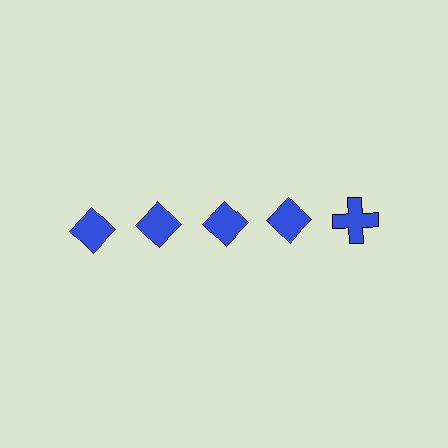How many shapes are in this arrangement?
There are 5 shapes arranged in a grid pattern.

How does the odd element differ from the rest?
It has a different shape: cross instead of diamond.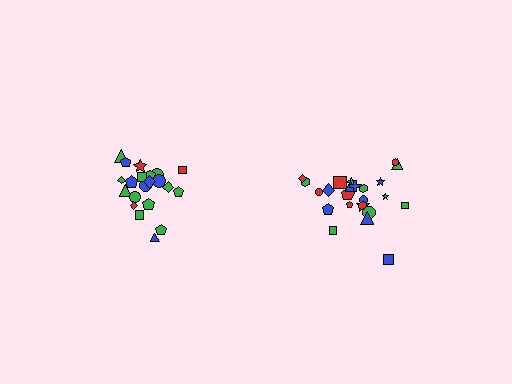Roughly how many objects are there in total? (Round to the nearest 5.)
Roughly 45 objects in total.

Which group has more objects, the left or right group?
The right group.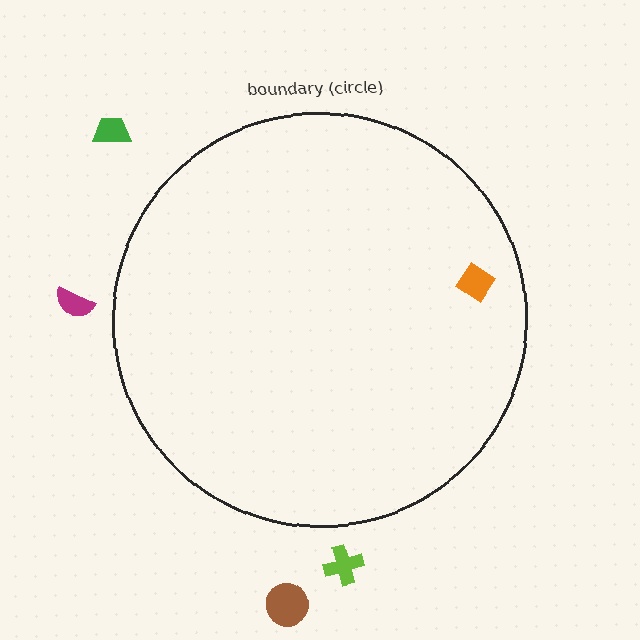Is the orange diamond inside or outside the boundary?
Inside.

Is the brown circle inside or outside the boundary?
Outside.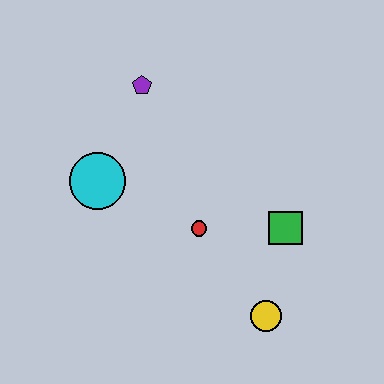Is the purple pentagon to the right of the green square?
No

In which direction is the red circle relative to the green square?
The red circle is to the left of the green square.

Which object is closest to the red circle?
The green square is closest to the red circle.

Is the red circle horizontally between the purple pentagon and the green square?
Yes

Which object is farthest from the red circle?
The purple pentagon is farthest from the red circle.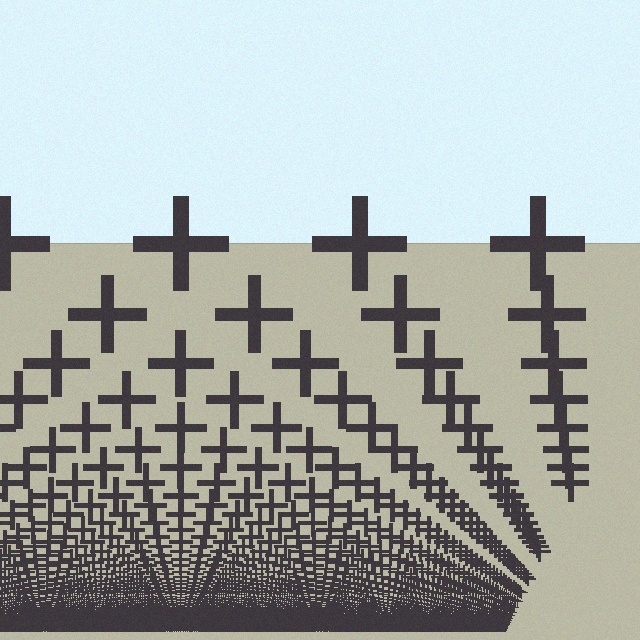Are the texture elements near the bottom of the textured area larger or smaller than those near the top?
Smaller. The gradient is inverted — elements near the bottom are smaller and denser.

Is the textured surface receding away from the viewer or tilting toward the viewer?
The surface appears to tilt toward the viewer. Texture elements get larger and sparser toward the top.